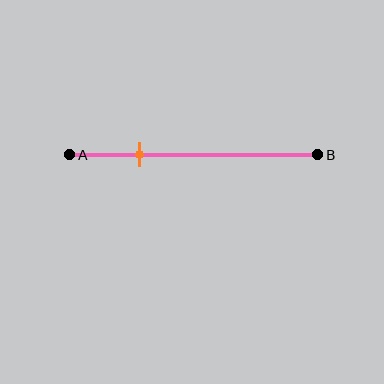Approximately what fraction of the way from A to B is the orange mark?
The orange mark is approximately 30% of the way from A to B.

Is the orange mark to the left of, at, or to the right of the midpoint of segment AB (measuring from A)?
The orange mark is to the left of the midpoint of segment AB.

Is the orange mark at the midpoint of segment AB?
No, the mark is at about 30% from A, not at the 50% midpoint.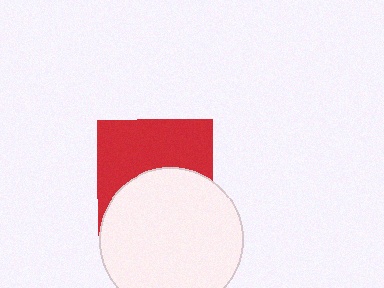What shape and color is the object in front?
The object in front is a white circle.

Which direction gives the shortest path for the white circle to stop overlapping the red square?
Moving down gives the shortest separation.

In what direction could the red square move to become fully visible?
The red square could move up. That would shift it out from behind the white circle entirely.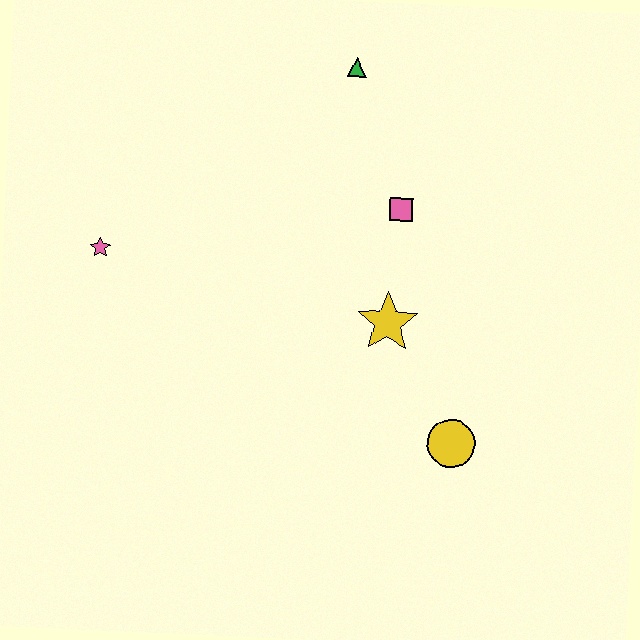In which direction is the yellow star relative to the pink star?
The yellow star is to the right of the pink star.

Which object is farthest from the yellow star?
The pink star is farthest from the yellow star.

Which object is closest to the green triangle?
The pink square is closest to the green triangle.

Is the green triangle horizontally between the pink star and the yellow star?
Yes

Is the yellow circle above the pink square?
No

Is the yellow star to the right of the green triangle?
Yes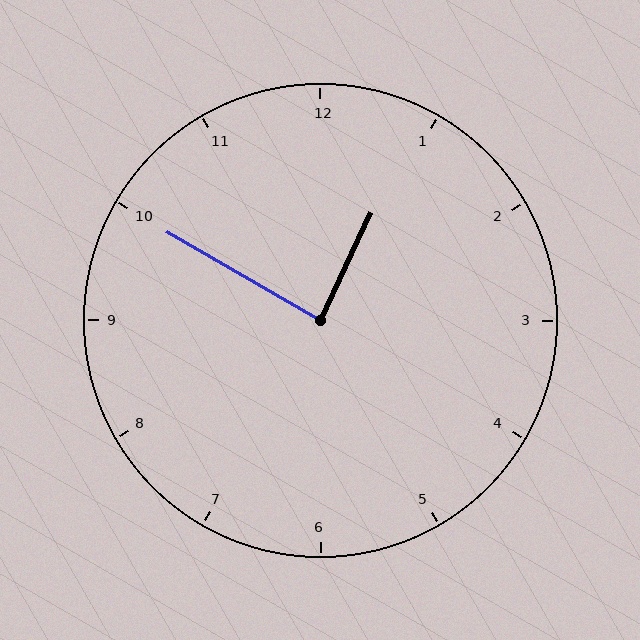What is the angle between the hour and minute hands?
Approximately 85 degrees.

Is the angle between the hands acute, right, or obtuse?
It is right.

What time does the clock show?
12:50.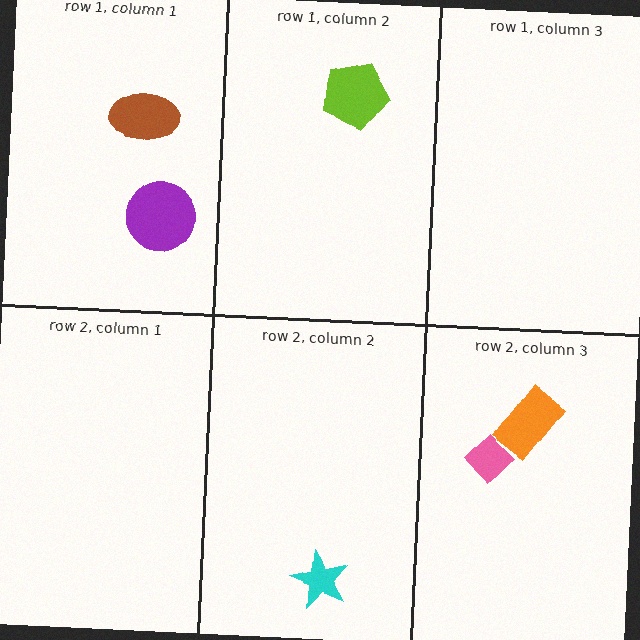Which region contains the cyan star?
The row 2, column 2 region.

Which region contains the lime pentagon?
The row 1, column 2 region.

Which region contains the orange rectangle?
The row 2, column 3 region.